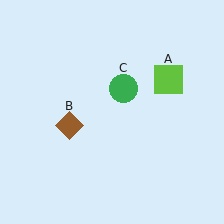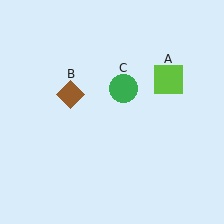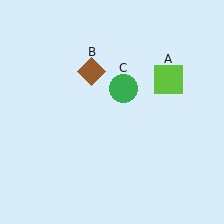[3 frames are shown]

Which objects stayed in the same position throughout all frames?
Lime square (object A) and green circle (object C) remained stationary.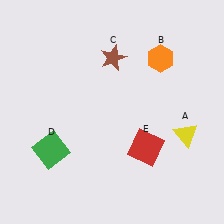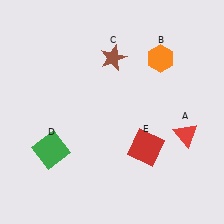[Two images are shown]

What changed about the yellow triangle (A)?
In Image 1, A is yellow. In Image 2, it changed to red.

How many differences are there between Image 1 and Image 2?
There is 1 difference between the two images.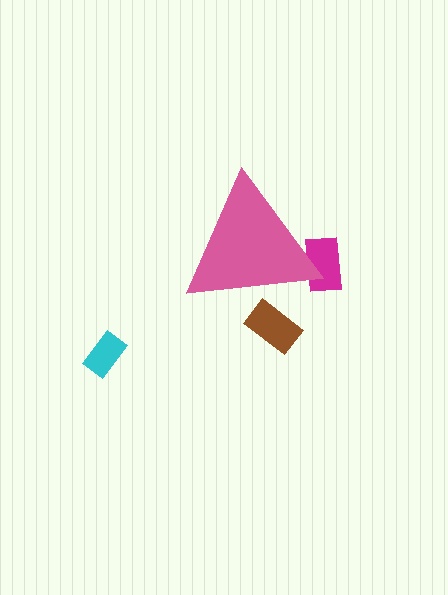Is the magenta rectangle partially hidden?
Yes, the magenta rectangle is partially hidden behind the pink triangle.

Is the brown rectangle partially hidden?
Yes, the brown rectangle is partially hidden behind the pink triangle.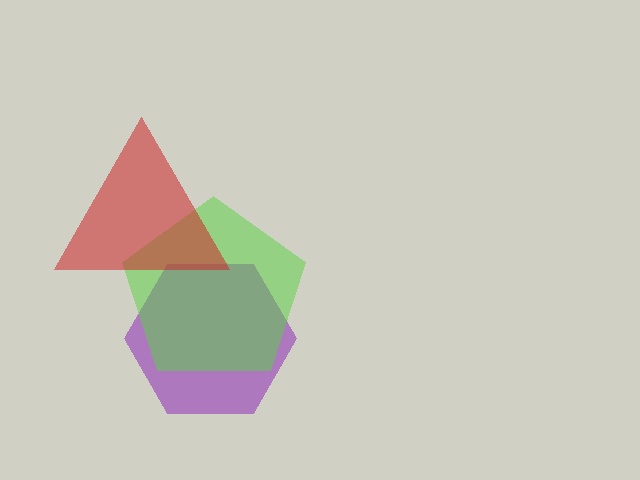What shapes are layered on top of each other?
The layered shapes are: a purple hexagon, a lime pentagon, a red triangle.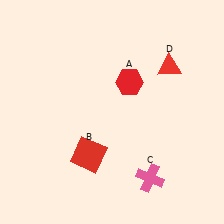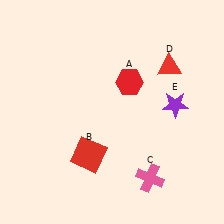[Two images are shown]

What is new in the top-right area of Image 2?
A purple star (E) was added in the top-right area of Image 2.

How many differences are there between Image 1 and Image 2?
There is 1 difference between the two images.